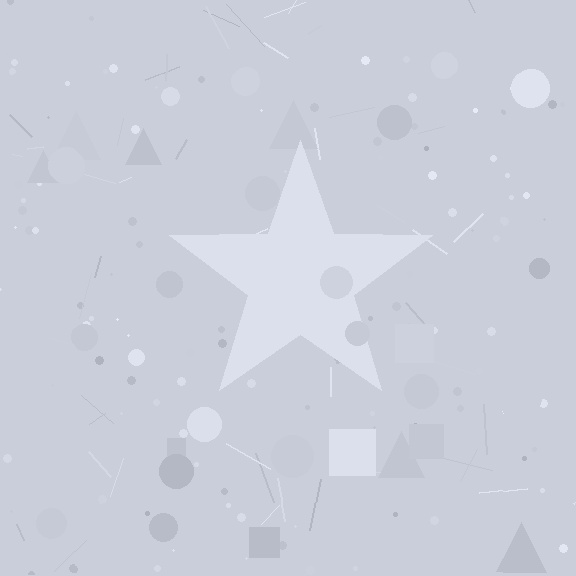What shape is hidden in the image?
A star is hidden in the image.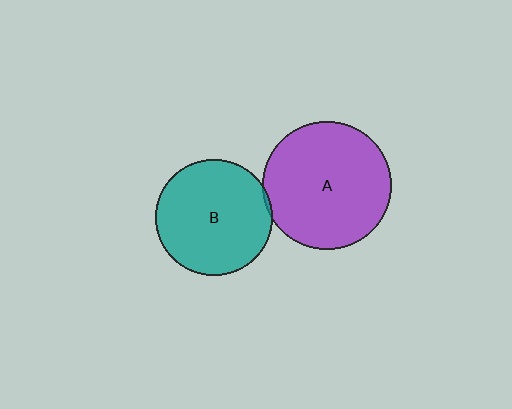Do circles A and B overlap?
Yes.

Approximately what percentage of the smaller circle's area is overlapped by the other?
Approximately 5%.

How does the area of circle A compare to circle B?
Approximately 1.2 times.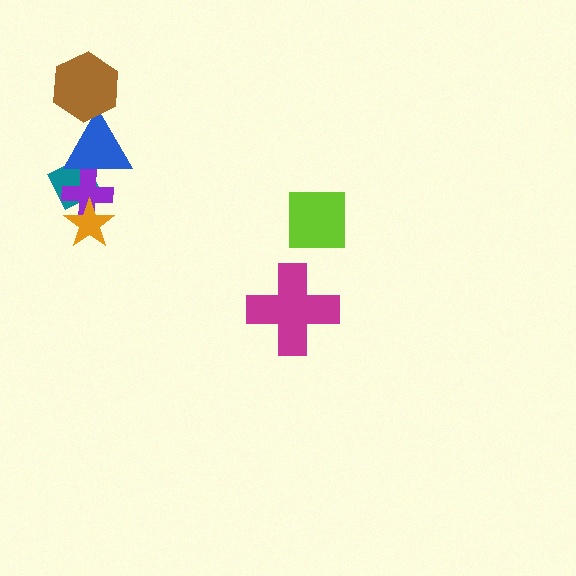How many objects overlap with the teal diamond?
3 objects overlap with the teal diamond.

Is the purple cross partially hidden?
Yes, it is partially covered by another shape.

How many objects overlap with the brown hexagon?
1 object overlaps with the brown hexagon.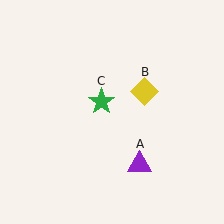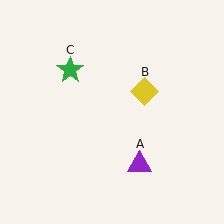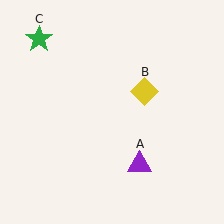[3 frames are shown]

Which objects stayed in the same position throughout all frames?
Purple triangle (object A) and yellow diamond (object B) remained stationary.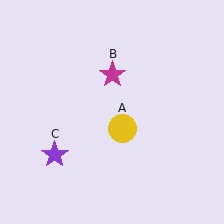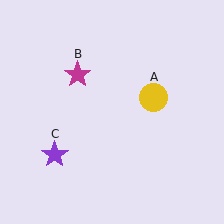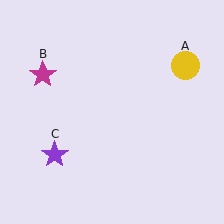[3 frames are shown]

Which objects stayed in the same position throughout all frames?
Purple star (object C) remained stationary.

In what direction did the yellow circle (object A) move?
The yellow circle (object A) moved up and to the right.